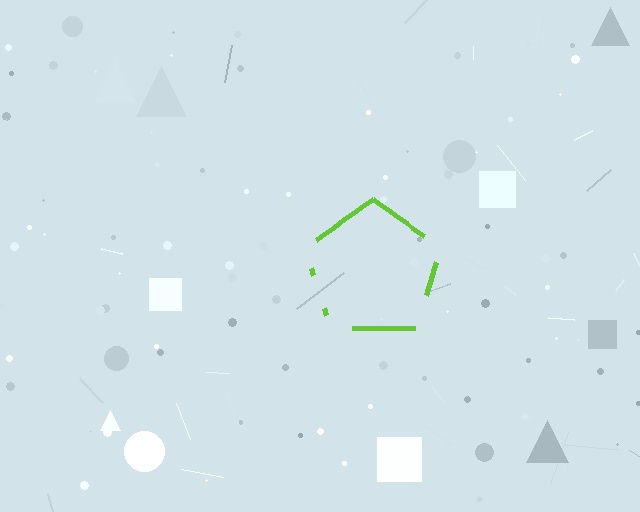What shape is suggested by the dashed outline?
The dashed outline suggests a pentagon.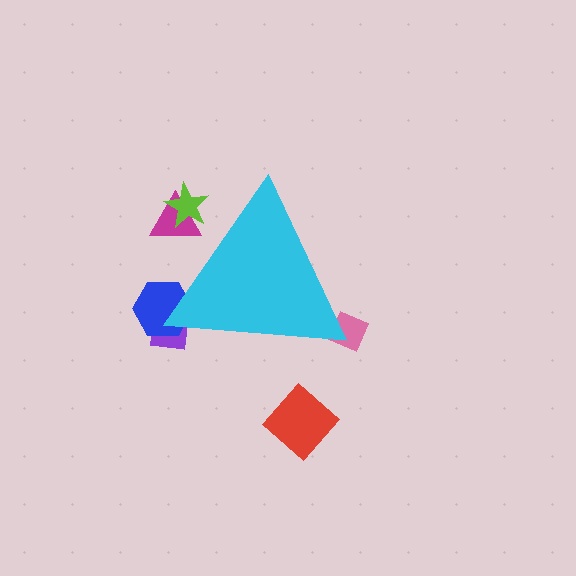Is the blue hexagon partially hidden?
Yes, the blue hexagon is partially hidden behind the cyan triangle.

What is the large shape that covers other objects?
A cyan triangle.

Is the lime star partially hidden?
Yes, the lime star is partially hidden behind the cyan triangle.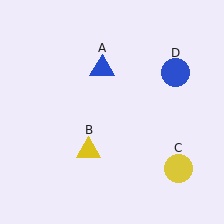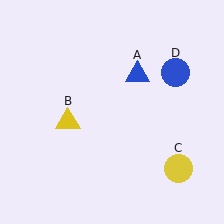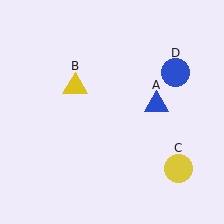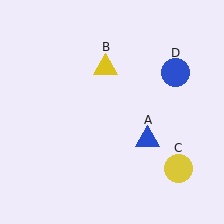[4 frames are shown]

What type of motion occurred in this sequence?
The blue triangle (object A), yellow triangle (object B) rotated clockwise around the center of the scene.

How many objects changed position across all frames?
2 objects changed position: blue triangle (object A), yellow triangle (object B).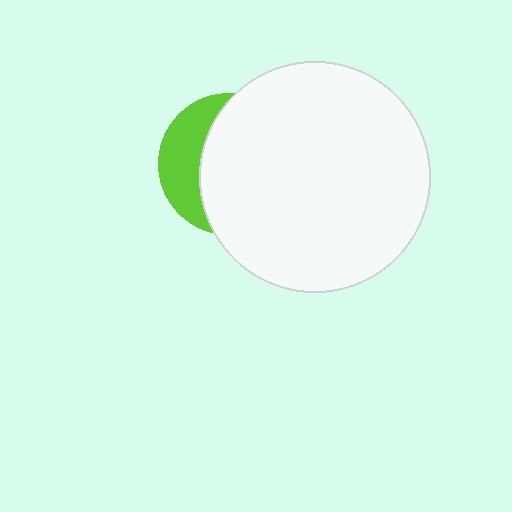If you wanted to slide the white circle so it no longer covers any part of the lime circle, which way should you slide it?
Slide it right — that is the most direct way to separate the two shapes.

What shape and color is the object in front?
The object in front is a white circle.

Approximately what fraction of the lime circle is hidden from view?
Roughly 69% of the lime circle is hidden behind the white circle.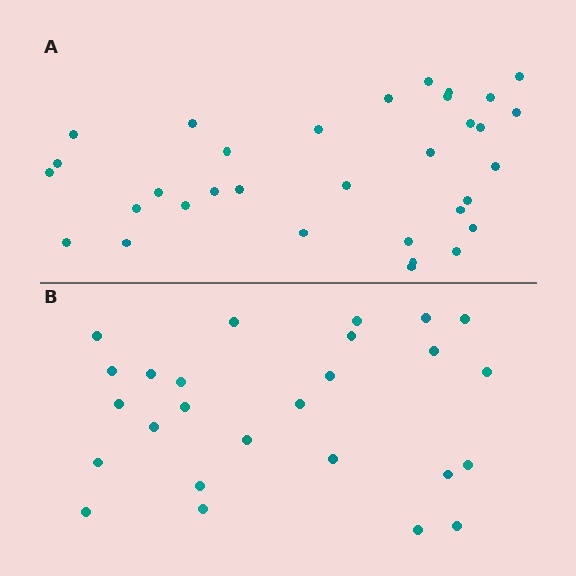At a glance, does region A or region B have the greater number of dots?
Region A (the top region) has more dots.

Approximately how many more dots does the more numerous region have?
Region A has roughly 8 or so more dots than region B.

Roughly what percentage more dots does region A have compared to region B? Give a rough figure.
About 25% more.